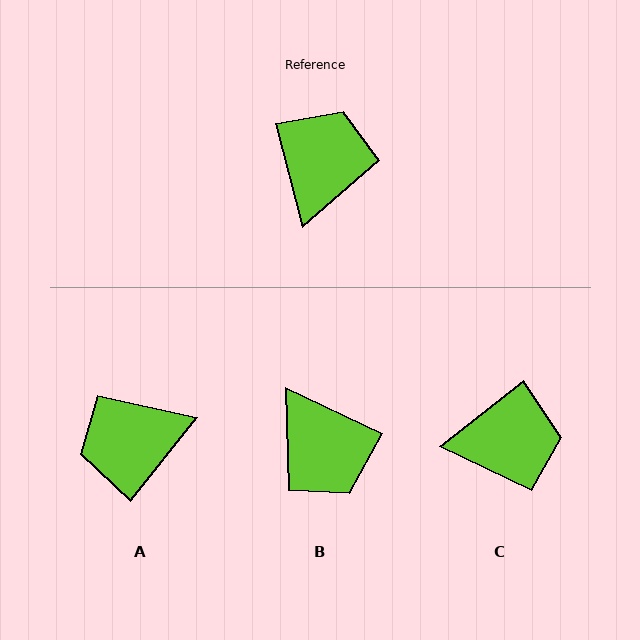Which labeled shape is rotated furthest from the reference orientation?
B, about 130 degrees away.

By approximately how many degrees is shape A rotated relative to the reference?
Approximately 127 degrees counter-clockwise.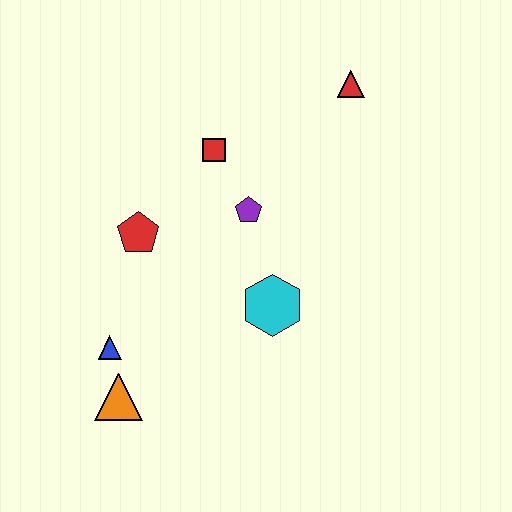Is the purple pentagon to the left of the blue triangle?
No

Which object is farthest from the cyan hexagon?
The red triangle is farthest from the cyan hexagon.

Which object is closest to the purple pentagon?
The red square is closest to the purple pentagon.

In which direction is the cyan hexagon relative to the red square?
The cyan hexagon is below the red square.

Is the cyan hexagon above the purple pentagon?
No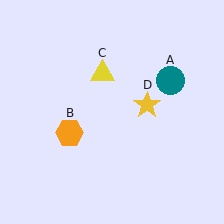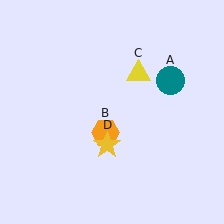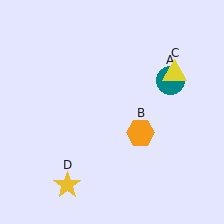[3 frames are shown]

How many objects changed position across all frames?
3 objects changed position: orange hexagon (object B), yellow triangle (object C), yellow star (object D).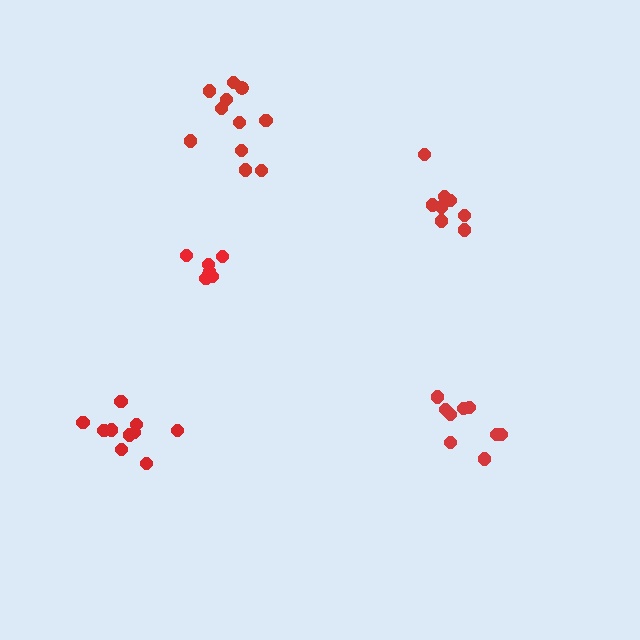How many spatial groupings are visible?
There are 5 spatial groupings.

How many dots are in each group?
Group 1: 7 dots, Group 2: 9 dots, Group 3: 11 dots, Group 4: 8 dots, Group 5: 10 dots (45 total).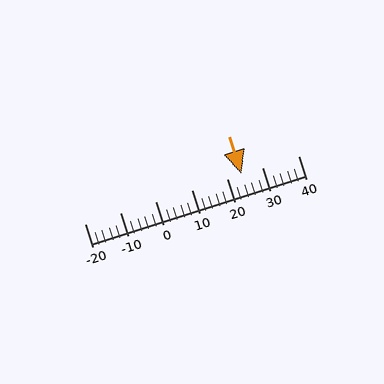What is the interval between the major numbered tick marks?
The major tick marks are spaced 10 units apart.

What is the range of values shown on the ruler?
The ruler shows values from -20 to 40.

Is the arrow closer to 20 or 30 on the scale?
The arrow is closer to 20.